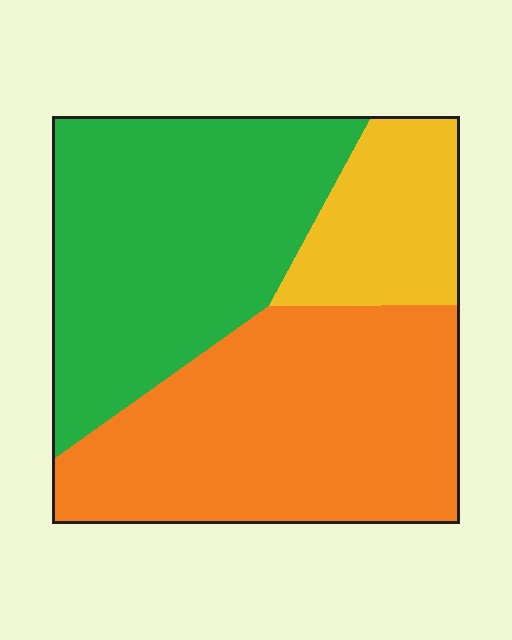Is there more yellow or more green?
Green.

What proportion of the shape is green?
Green takes up about two fifths (2/5) of the shape.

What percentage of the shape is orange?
Orange takes up between a quarter and a half of the shape.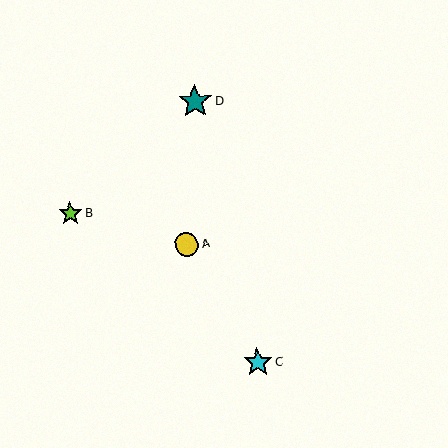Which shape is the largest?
The teal star (labeled D) is the largest.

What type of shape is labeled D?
Shape D is a teal star.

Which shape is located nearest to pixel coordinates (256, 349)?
The cyan star (labeled C) at (258, 362) is nearest to that location.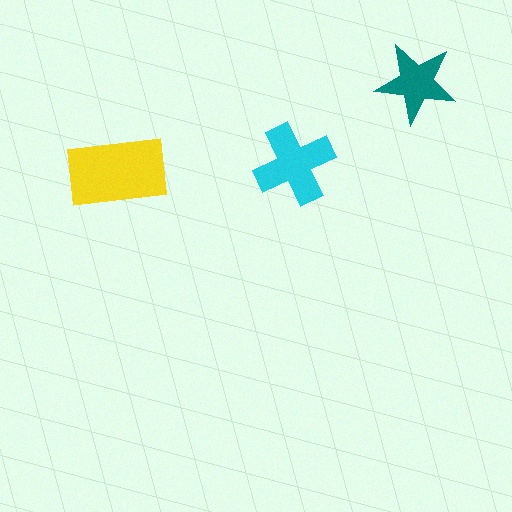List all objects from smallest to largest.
The teal star, the cyan cross, the yellow rectangle.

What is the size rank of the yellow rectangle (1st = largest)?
1st.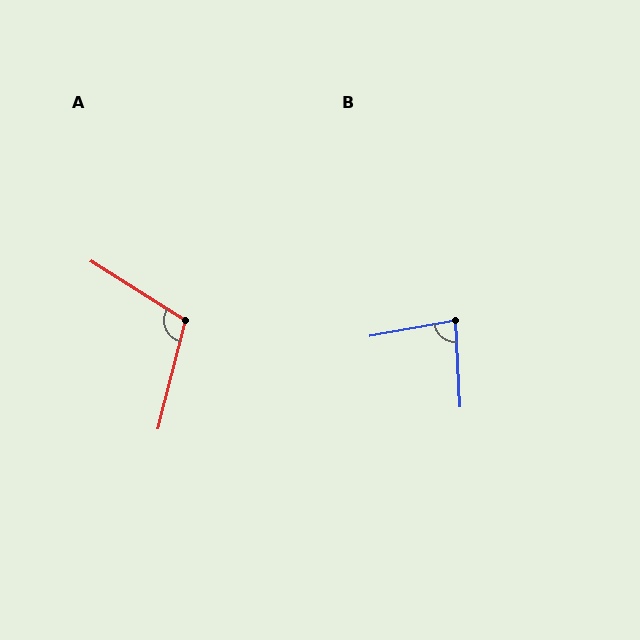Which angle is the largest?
A, at approximately 108 degrees.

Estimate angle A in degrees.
Approximately 108 degrees.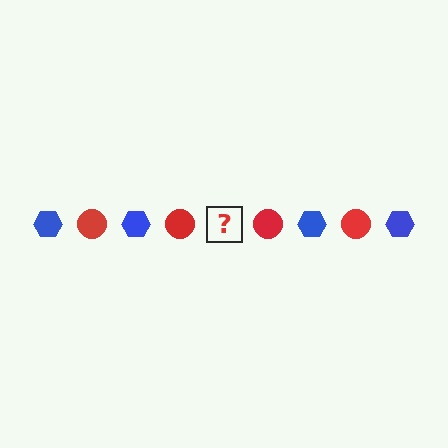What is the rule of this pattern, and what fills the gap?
The rule is that the pattern alternates between blue hexagon and red circle. The gap should be filled with a blue hexagon.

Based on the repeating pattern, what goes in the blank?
The blank should be a blue hexagon.